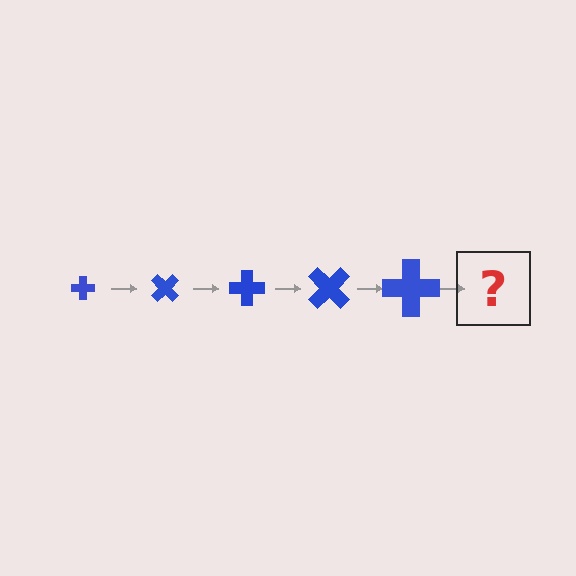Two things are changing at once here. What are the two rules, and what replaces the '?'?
The two rules are that the cross grows larger each step and it rotates 45 degrees each step. The '?' should be a cross, larger than the previous one and rotated 225 degrees from the start.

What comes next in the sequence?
The next element should be a cross, larger than the previous one and rotated 225 degrees from the start.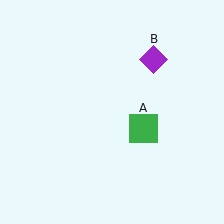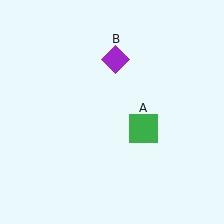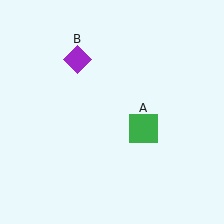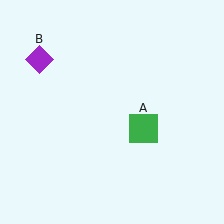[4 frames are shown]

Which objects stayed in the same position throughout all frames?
Green square (object A) remained stationary.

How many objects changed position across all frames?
1 object changed position: purple diamond (object B).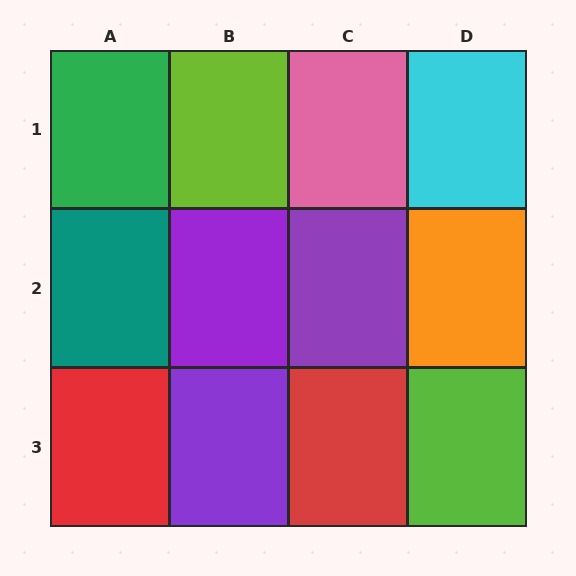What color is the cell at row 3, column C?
Red.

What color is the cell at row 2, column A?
Teal.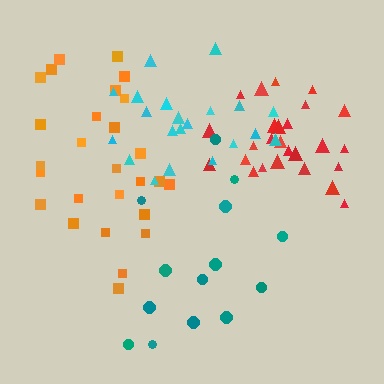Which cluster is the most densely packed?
Red.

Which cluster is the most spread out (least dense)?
Teal.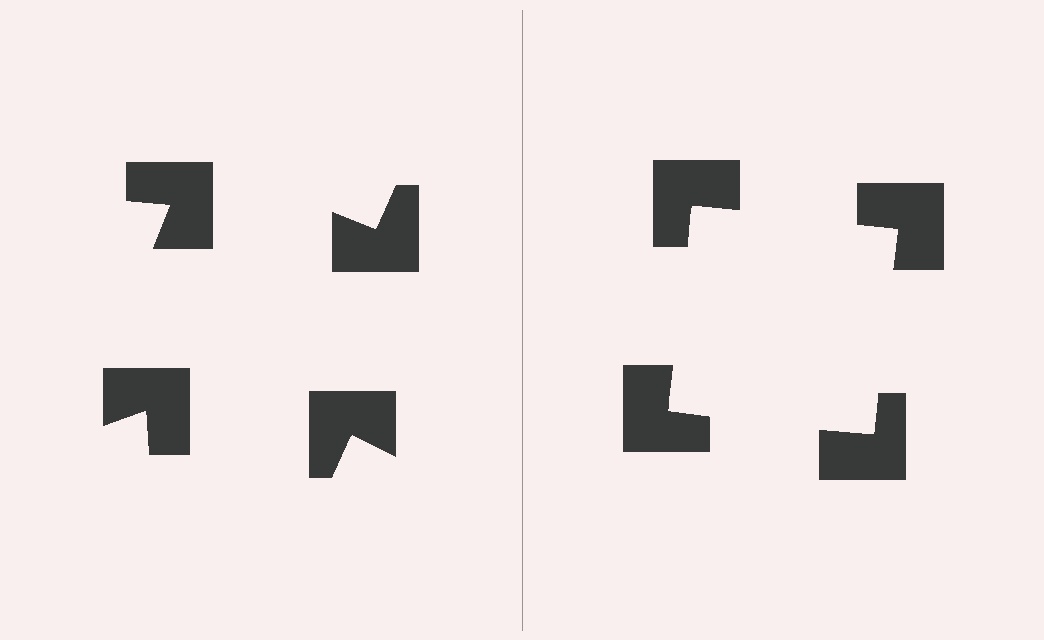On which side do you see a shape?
An illusory square appears on the right side. On the left side the wedge cuts are rotated, so no coherent shape forms.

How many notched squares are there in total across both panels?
8 — 4 on each side.